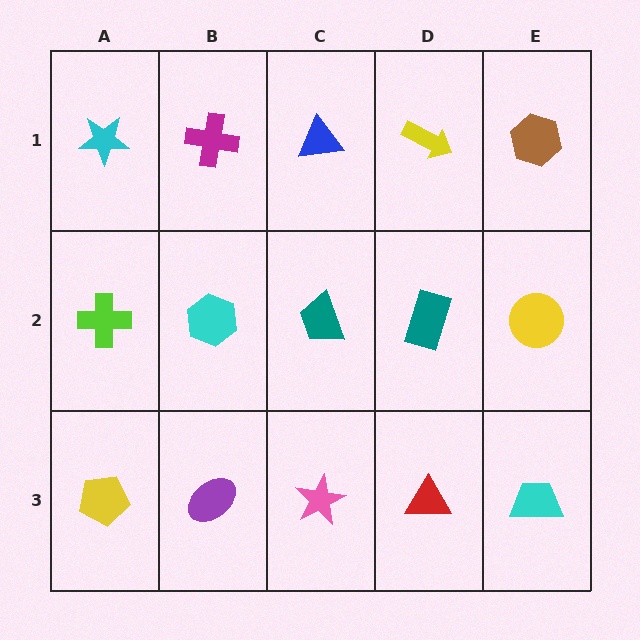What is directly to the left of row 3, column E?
A red triangle.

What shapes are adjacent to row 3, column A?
A lime cross (row 2, column A), a purple ellipse (row 3, column B).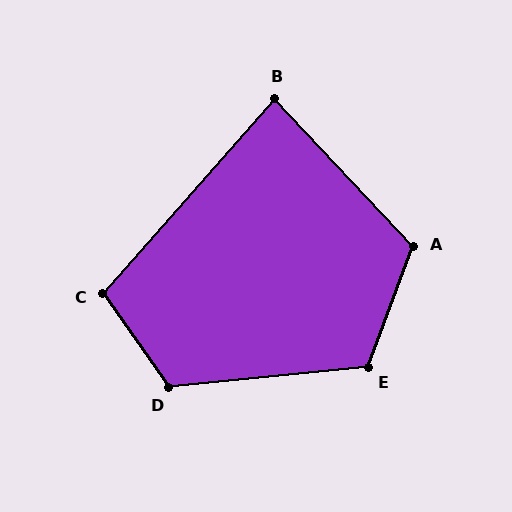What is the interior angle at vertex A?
Approximately 116 degrees (obtuse).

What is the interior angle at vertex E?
Approximately 117 degrees (obtuse).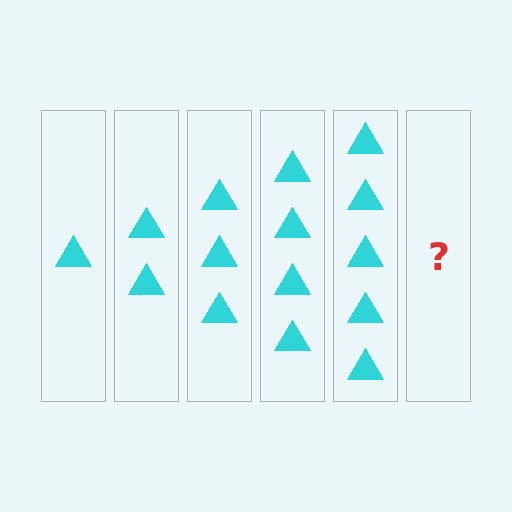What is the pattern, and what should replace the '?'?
The pattern is that each step adds one more triangle. The '?' should be 6 triangles.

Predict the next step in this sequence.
The next step is 6 triangles.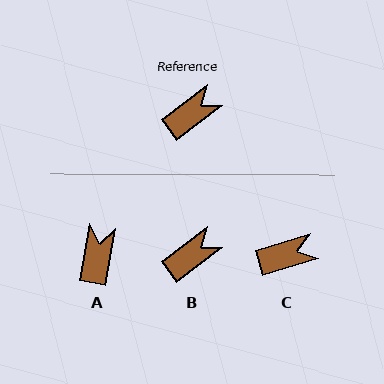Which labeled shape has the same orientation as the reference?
B.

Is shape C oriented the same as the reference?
No, it is off by about 21 degrees.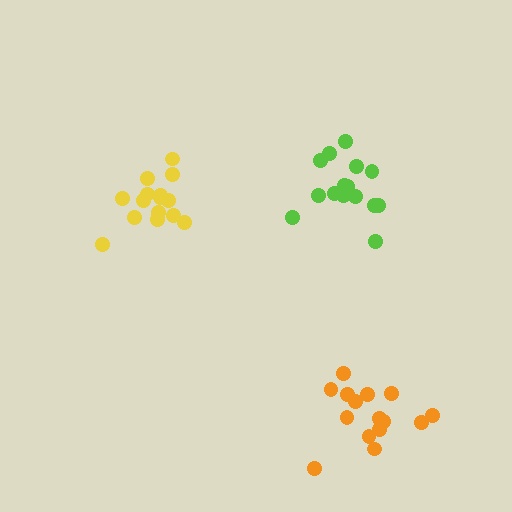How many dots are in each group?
Group 1: 15 dots, Group 2: 15 dots, Group 3: 15 dots (45 total).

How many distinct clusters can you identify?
There are 3 distinct clusters.